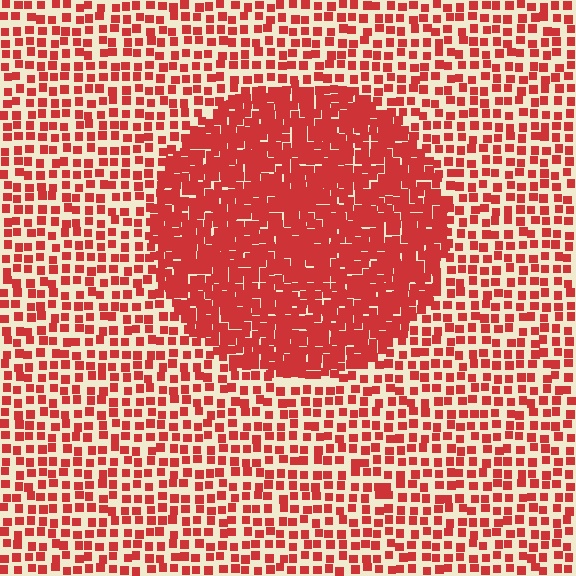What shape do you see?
I see a circle.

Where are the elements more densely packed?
The elements are more densely packed inside the circle boundary.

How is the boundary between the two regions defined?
The boundary is defined by a change in element density (approximately 2.3x ratio). All elements are the same color, size, and shape.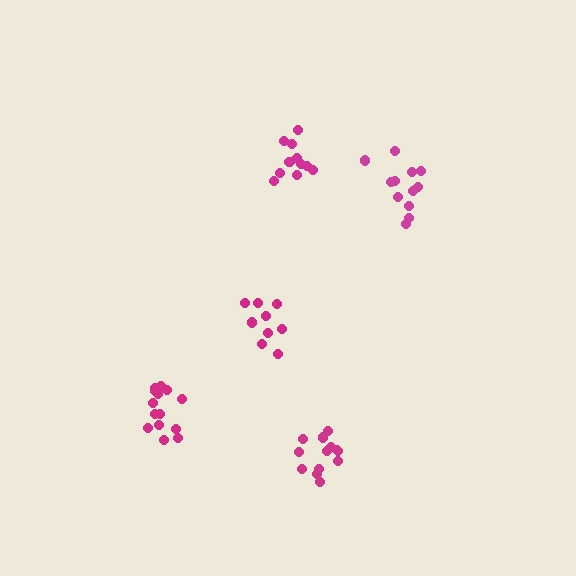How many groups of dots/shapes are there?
There are 5 groups.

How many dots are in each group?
Group 1: 9 dots, Group 2: 13 dots, Group 3: 11 dots, Group 4: 12 dots, Group 5: 15 dots (60 total).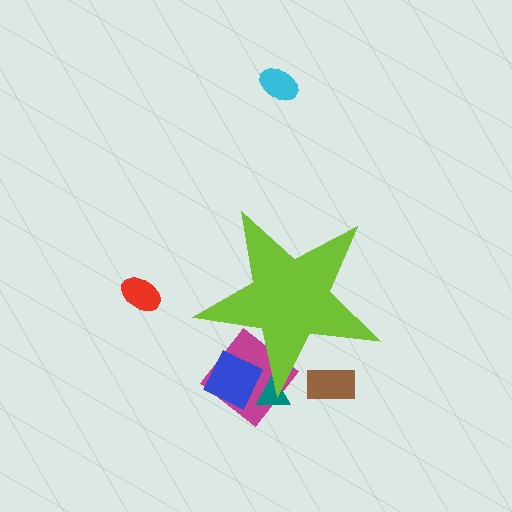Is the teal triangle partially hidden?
Yes, the teal triangle is partially hidden behind the lime star.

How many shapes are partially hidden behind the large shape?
4 shapes are partially hidden.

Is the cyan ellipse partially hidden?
No, the cyan ellipse is fully visible.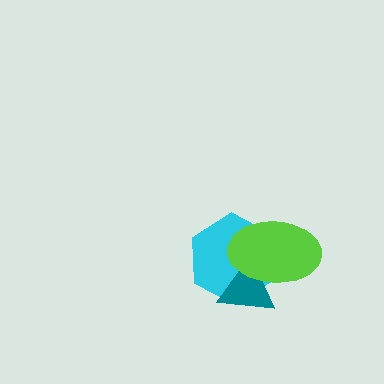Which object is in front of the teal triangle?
The lime ellipse is in front of the teal triangle.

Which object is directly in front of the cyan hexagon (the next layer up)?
The teal triangle is directly in front of the cyan hexagon.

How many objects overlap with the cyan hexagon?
2 objects overlap with the cyan hexagon.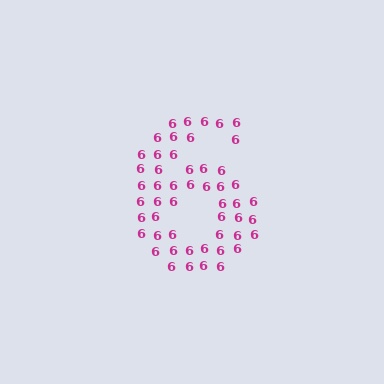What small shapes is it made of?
It is made of small digit 6's.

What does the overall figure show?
The overall figure shows the digit 6.